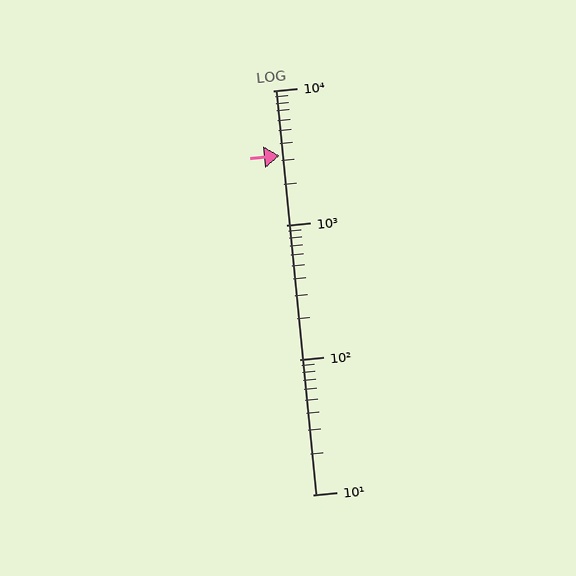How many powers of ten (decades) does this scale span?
The scale spans 3 decades, from 10 to 10000.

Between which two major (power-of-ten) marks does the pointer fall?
The pointer is between 1000 and 10000.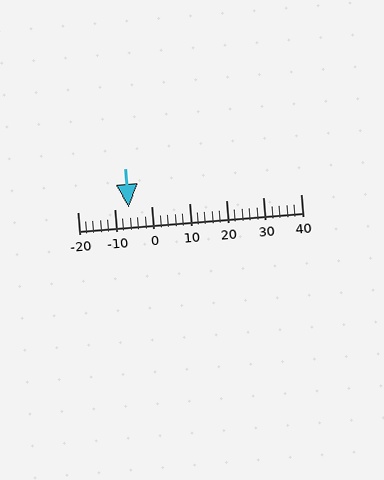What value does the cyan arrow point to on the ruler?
The cyan arrow points to approximately -6.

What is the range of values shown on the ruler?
The ruler shows values from -20 to 40.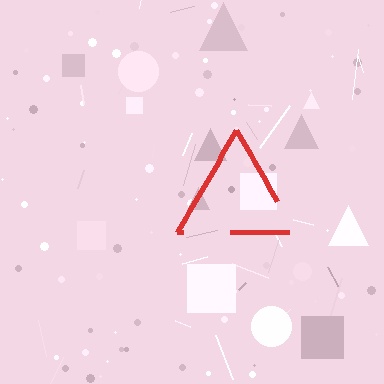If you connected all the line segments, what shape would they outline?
They would outline a triangle.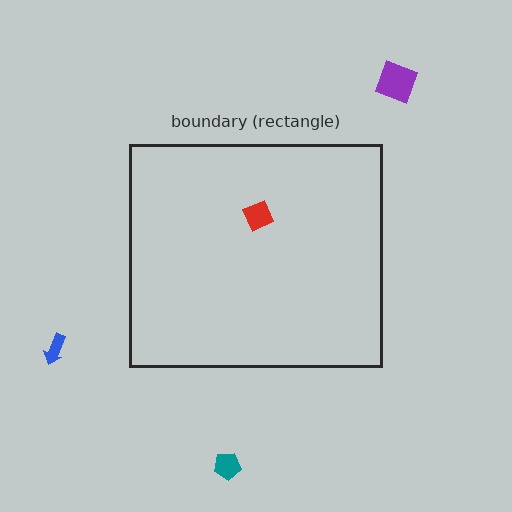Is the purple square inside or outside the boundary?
Outside.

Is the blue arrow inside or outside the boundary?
Outside.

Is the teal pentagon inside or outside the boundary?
Outside.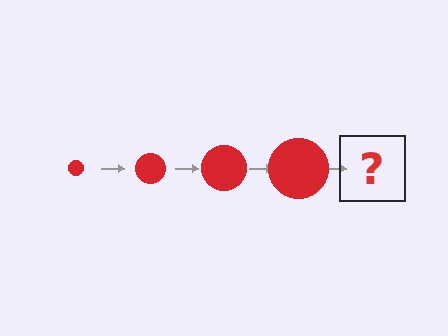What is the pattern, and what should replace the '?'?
The pattern is that the circle gets progressively larger each step. The '?' should be a red circle, larger than the previous one.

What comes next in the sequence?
The next element should be a red circle, larger than the previous one.